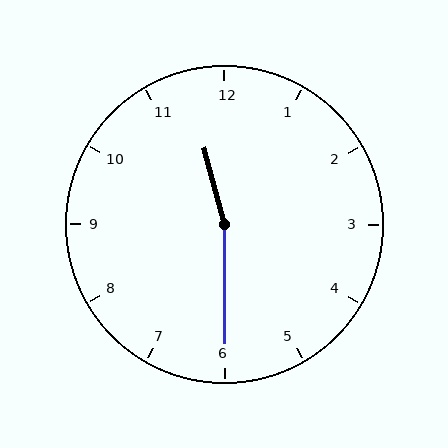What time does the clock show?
11:30.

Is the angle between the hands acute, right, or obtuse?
It is obtuse.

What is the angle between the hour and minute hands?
Approximately 165 degrees.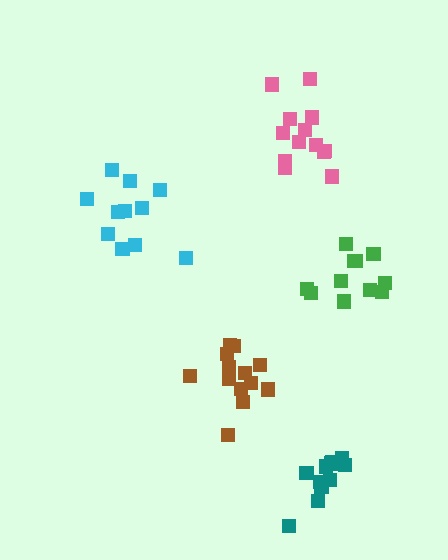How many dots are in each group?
Group 1: 13 dots, Group 2: 12 dots, Group 3: 11 dots, Group 4: 13 dots, Group 5: 11 dots (60 total).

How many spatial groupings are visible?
There are 5 spatial groupings.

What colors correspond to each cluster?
The clusters are colored: pink, teal, cyan, brown, green.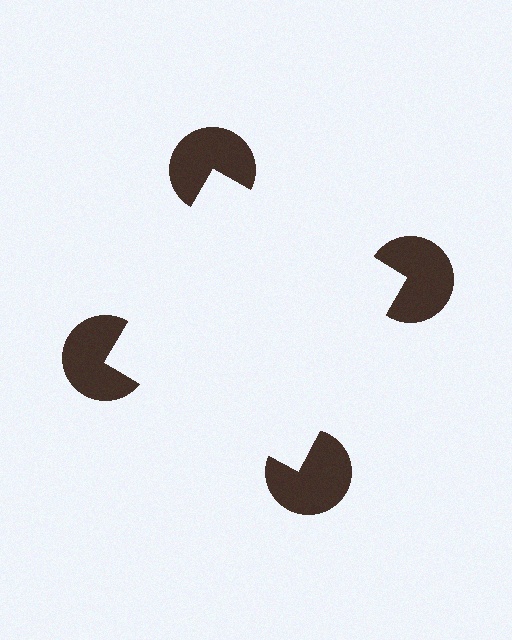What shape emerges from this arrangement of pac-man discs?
An illusory square — its edges are inferred from the aligned wedge cuts in the pac-man discs, not physically drawn.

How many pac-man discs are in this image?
There are 4 — one at each vertex of the illusory square.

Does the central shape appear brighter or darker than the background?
It typically appears slightly brighter than the background, even though no actual brightness change is drawn.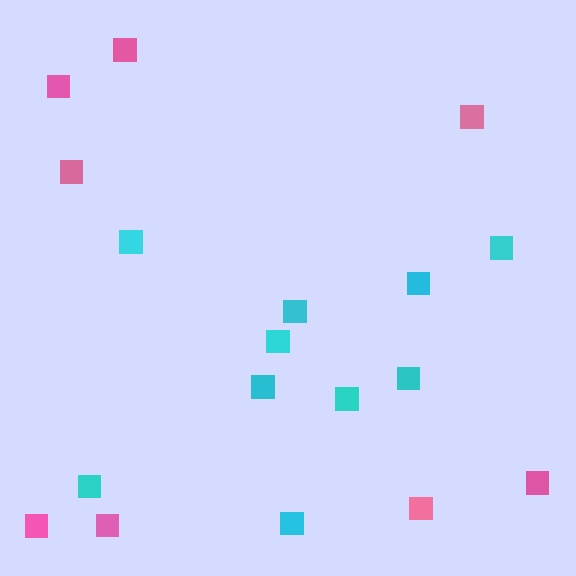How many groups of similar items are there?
There are 2 groups: one group of cyan squares (10) and one group of pink squares (8).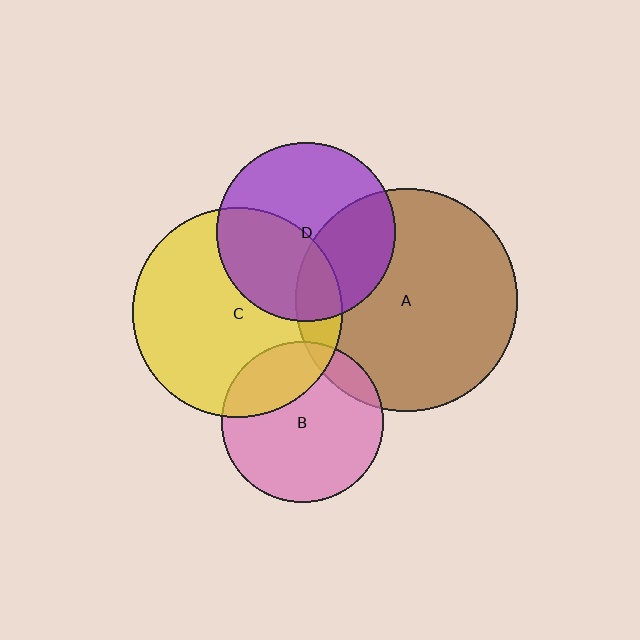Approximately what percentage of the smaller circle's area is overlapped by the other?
Approximately 10%.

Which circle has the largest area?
Circle A (brown).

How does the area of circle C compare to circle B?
Approximately 1.7 times.